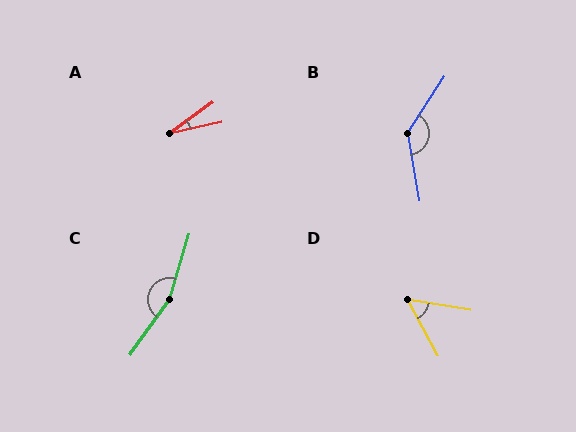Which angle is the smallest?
A, at approximately 24 degrees.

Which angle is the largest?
C, at approximately 161 degrees.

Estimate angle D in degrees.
Approximately 52 degrees.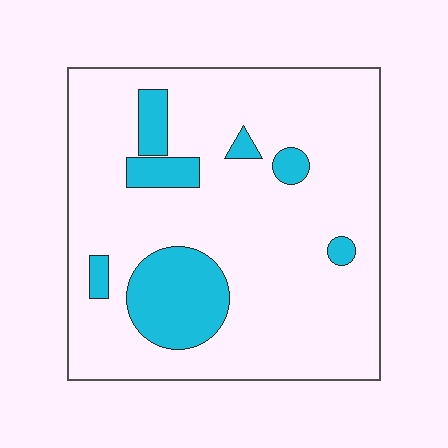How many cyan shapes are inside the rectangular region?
7.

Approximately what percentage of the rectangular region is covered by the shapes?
Approximately 15%.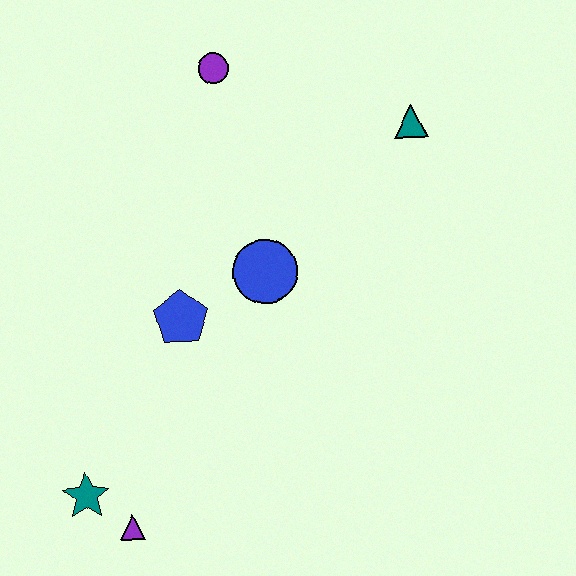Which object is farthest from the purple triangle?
The teal triangle is farthest from the purple triangle.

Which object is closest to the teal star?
The purple triangle is closest to the teal star.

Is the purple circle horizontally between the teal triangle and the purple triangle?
Yes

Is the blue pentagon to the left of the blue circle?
Yes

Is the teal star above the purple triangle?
Yes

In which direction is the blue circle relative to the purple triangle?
The blue circle is above the purple triangle.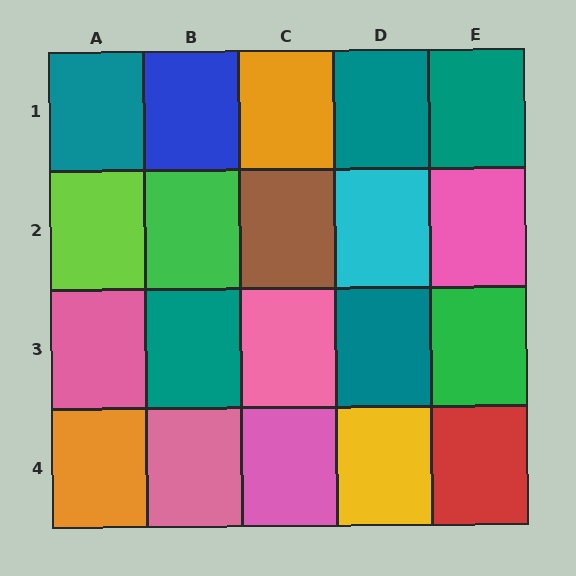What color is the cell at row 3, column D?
Teal.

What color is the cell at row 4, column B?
Pink.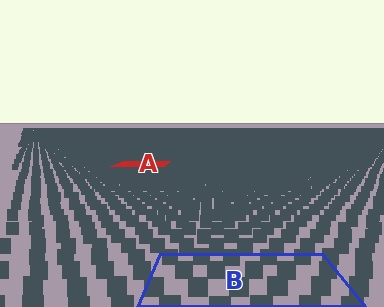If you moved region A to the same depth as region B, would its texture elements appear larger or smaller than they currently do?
They would appear larger. At a closer depth, the same texture elements are projected at a bigger on-screen size.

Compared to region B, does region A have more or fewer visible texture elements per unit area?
Region A has more texture elements per unit area — they are packed more densely because it is farther away.